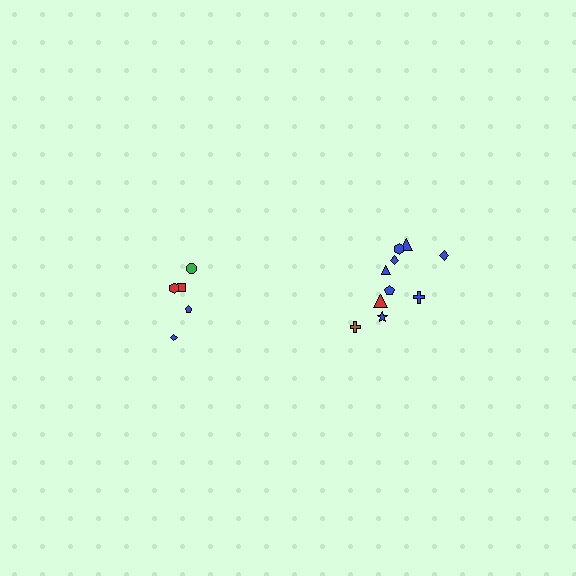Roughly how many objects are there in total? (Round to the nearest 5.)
Roughly 15 objects in total.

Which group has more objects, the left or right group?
The right group.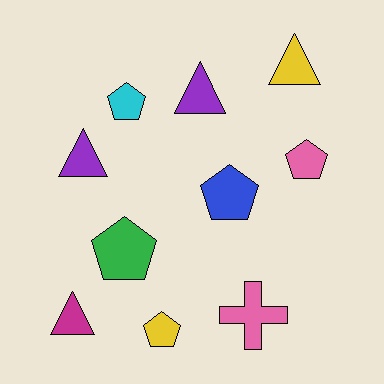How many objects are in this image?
There are 10 objects.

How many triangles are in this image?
There are 4 triangles.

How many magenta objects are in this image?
There is 1 magenta object.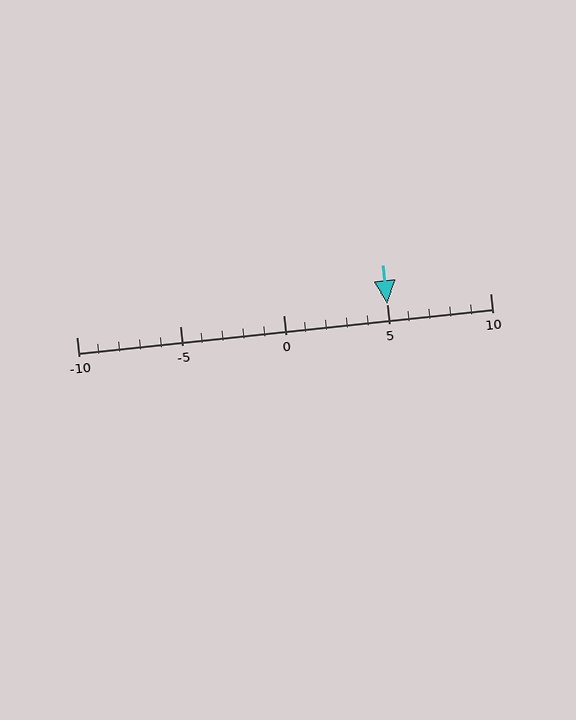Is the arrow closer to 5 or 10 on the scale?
The arrow is closer to 5.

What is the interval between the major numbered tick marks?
The major tick marks are spaced 5 units apart.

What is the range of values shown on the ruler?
The ruler shows values from -10 to 10.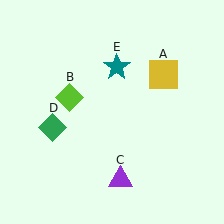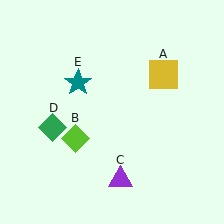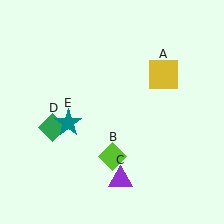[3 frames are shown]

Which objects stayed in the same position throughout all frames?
Yellow square (object A) and purple triangle (object C) and green diamond (object D) remained stationary.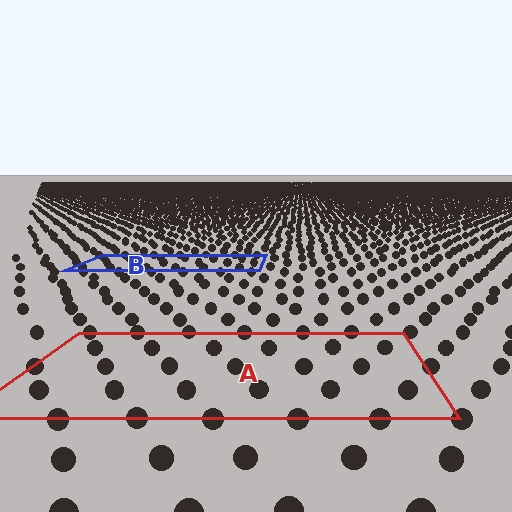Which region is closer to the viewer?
Region A is closer. The texture elements there are larger and more spread out.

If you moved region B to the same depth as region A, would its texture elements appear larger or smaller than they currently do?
They would appear larger. At a closer depth, the same texture elements are projected at a bigger on-screen size.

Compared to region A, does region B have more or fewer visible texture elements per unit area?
Region B has more texture elements per unit area — they are packed more densely because it is farther away.